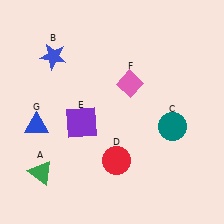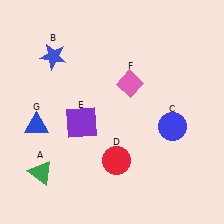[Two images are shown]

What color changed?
The circle (C) changed from teal in Image 1 to blue in Image 2.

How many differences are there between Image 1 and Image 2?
There is 1 difference between the two images.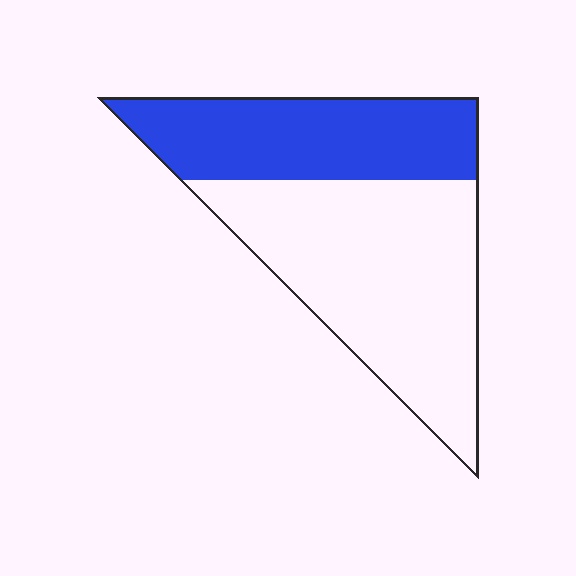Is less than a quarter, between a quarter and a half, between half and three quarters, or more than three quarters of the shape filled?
Between a quarter and a half.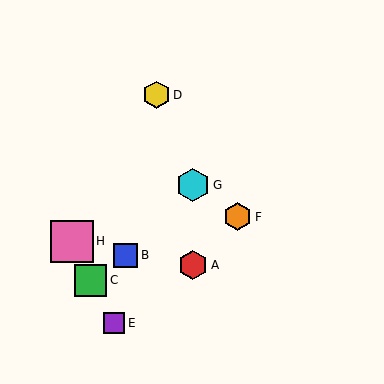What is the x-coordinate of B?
Object B is at x≈126.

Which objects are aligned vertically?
Objects A, G are aligned vertically.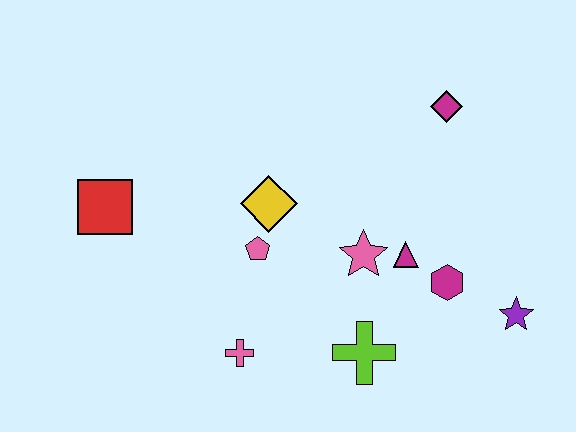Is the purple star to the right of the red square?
Yes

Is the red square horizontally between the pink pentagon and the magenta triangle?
No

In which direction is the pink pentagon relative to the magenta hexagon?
The pink pentagon is to the left of the magenta hexagon.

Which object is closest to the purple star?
The magenta hexagon is closest to the purple star.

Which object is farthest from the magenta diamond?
The red square is farthest from the magenta diamond.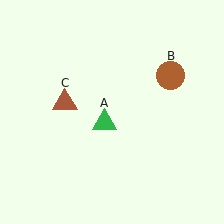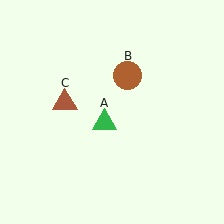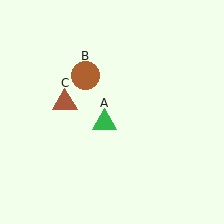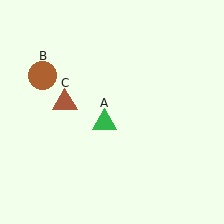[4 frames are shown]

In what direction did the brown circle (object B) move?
The brown circle (object B) moved left.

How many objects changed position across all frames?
1 object changed position: brown circle (object B).